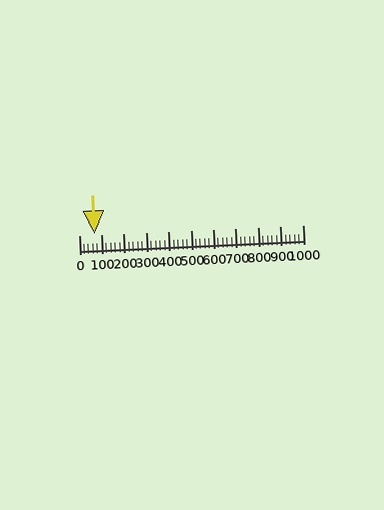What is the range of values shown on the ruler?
The ruler shows values from 0 to 1000.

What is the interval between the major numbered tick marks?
The major tick marks are spaced 100 units apart.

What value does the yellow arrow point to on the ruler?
The yellow arrow points to approximately 69.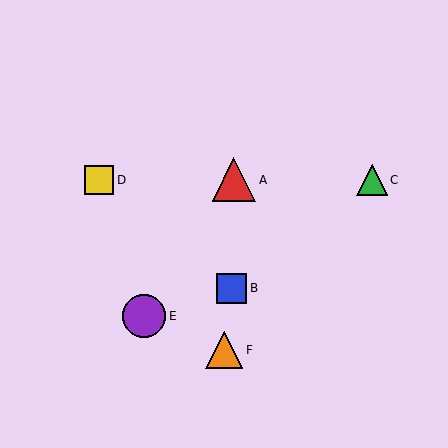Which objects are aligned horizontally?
Objects A, C, D are aligned horizontally.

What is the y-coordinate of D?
Object D is at y≈180.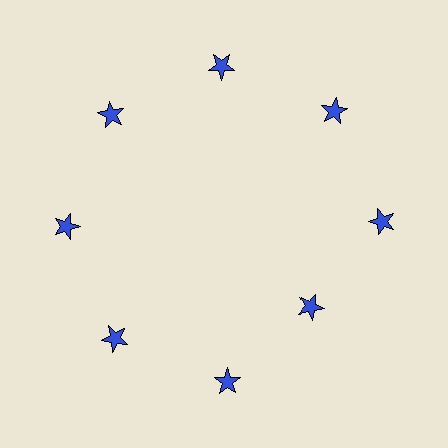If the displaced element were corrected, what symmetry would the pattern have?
It would have 8-fold rotational symmetry — the pattern would map onto itself every 45 degrees.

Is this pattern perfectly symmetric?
No. The 8 blue stars are arranged in a ring, but one element near the 4 o'clock position is pulled inward toward the center, breaking the 8-fold rotational symmetry.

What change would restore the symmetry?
The symmetry would be restored by moving it outward, back onto the ring so that all 8 stars sit at equal angles and equal distance from the center.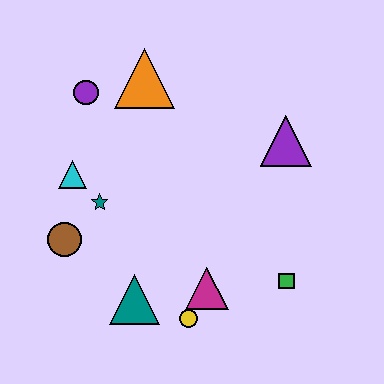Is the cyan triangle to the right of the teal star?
No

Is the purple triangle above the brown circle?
Yes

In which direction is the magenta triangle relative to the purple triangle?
The magenta triangle is below the purple triangle.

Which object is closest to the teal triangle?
The yellow circle is closest to the teal triangle.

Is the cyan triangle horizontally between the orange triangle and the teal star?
No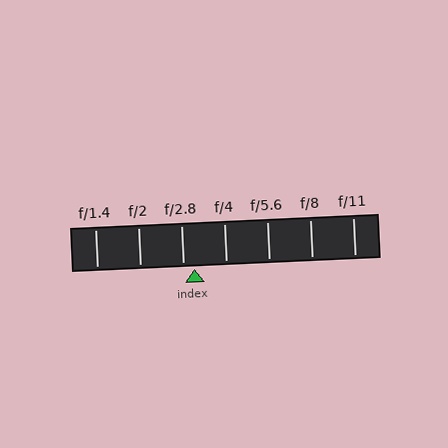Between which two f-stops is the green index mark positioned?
The index mark is between f/2.8 and f/4.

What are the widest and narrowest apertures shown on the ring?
The widest aperture shown is f/1.4 and the narrowest is f/11.